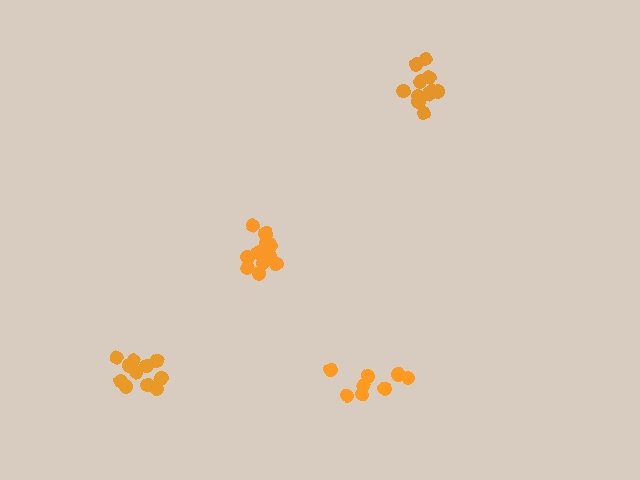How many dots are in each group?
Group 1: 11 dots, Group 2: 11 dots, Group 3: 8 dots, Group 4: 13 dots (43 total).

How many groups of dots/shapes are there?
There are 4 groups.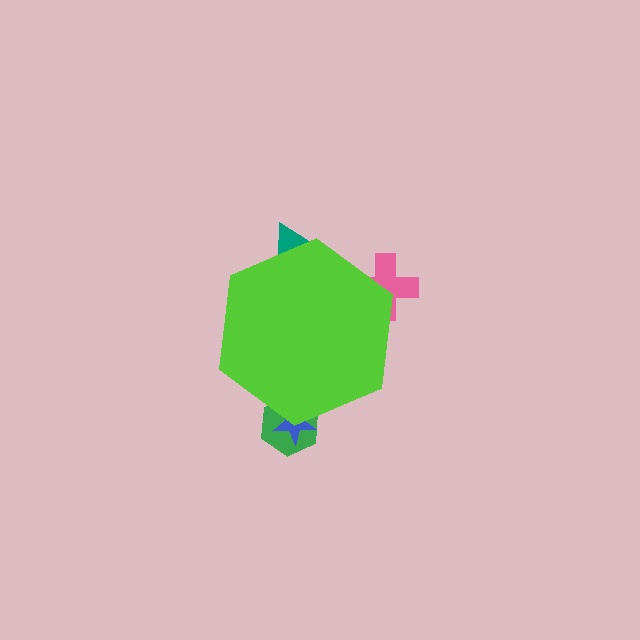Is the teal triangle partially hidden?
Yes, the teal triangle is partially hidden behind the lime hexagon.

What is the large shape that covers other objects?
A lime hexagon.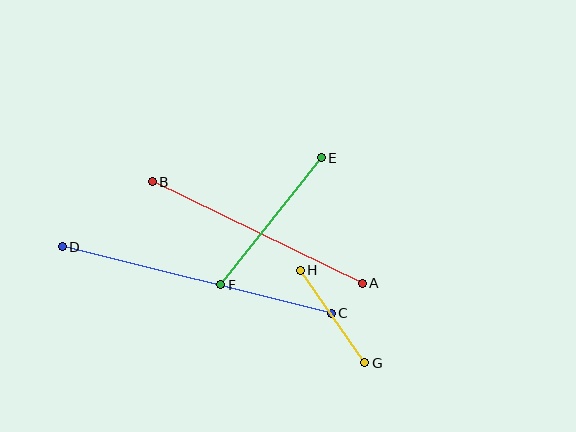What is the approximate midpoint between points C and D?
The midpoint is at approximately (197, 280) pixels.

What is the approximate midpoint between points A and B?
The midpoint is at approximately (257, 233) pixels.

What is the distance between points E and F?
The distance is approximately 162 pixels.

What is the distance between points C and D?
The distance is approximately 277 pixels.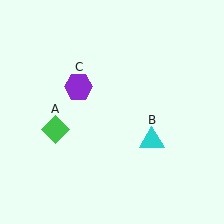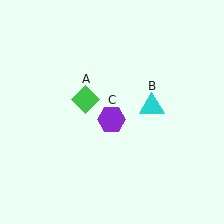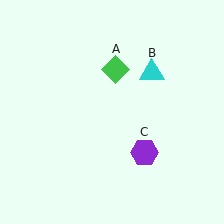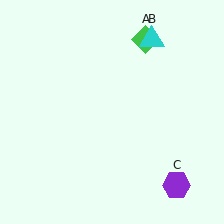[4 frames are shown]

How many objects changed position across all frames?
3 objects changed position: green diamond (object A), cyan triangle (object B), purple hexagon (object C).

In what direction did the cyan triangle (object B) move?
The cyan triangle (object B) moved up.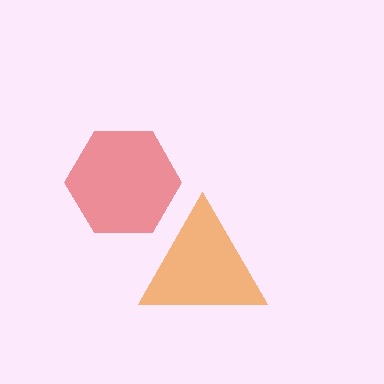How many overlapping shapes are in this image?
There are 2 overlapping shapes in the image.